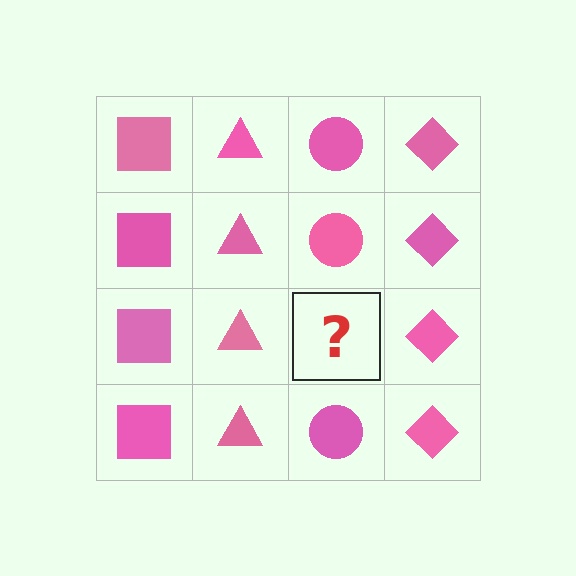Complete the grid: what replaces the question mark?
The question mark should be replaced with a pink circle.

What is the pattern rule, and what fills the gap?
The rule is that each column has a consistent shape. The gap should be filled with a pink circle.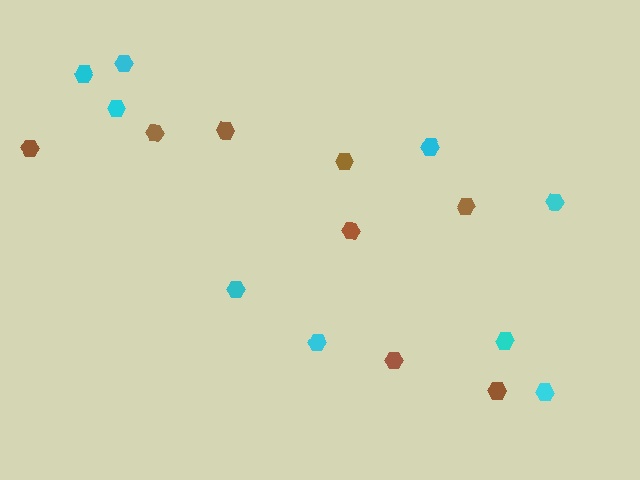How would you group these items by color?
There are 2 groups: one group of cyan hexagons (9) and one group of brown hexagons (8).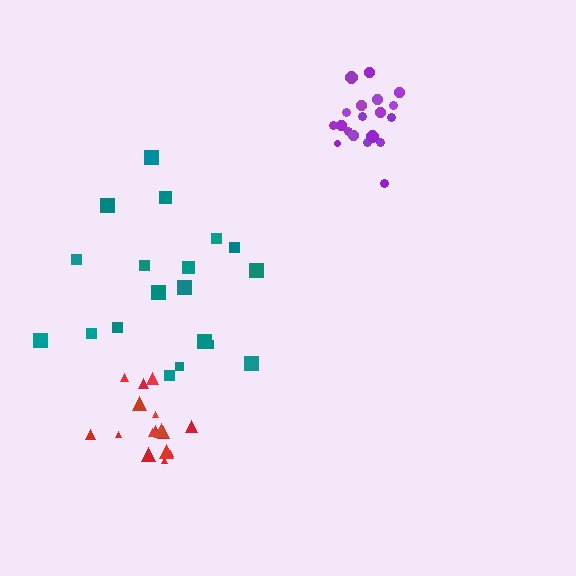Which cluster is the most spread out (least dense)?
Teal.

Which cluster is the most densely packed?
Purple.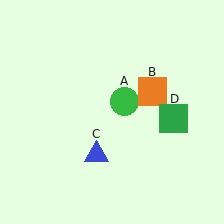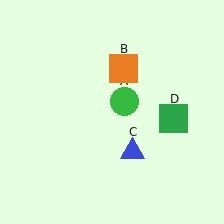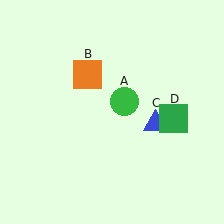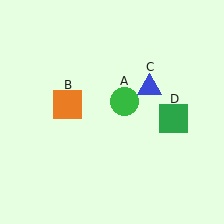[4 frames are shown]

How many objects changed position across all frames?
2 objects changed position: orange square (object B), blue triangle (object C).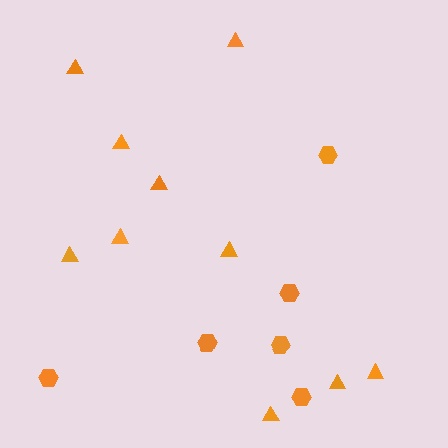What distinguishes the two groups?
There are 2 groups: one group of hexagons (6) and one group of triangles (10).